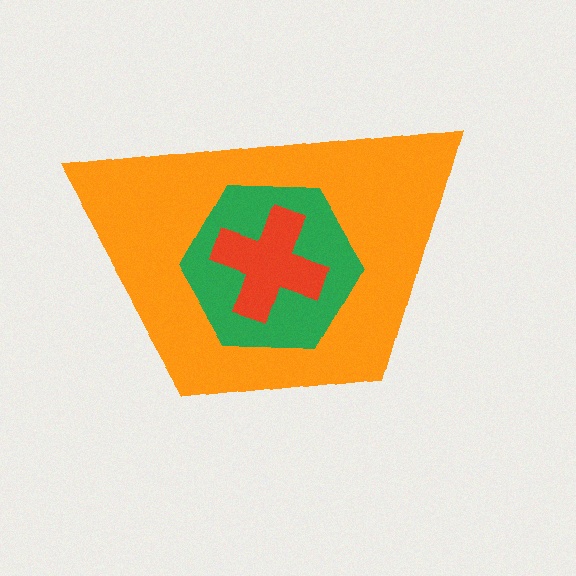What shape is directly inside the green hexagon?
The red cross.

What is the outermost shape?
The orange trapezoid.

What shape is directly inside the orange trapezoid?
The green hexagon.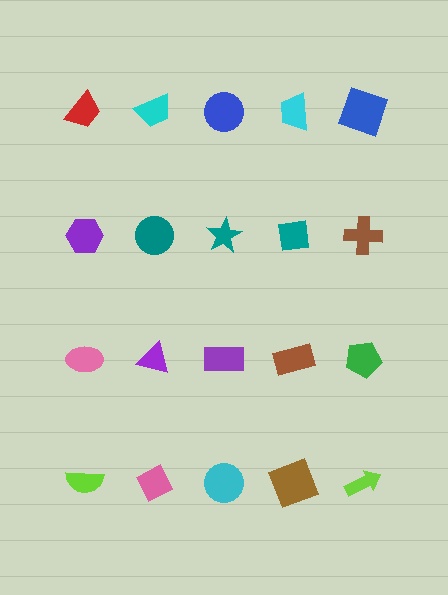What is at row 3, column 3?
A purple rectangle.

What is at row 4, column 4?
A brown square.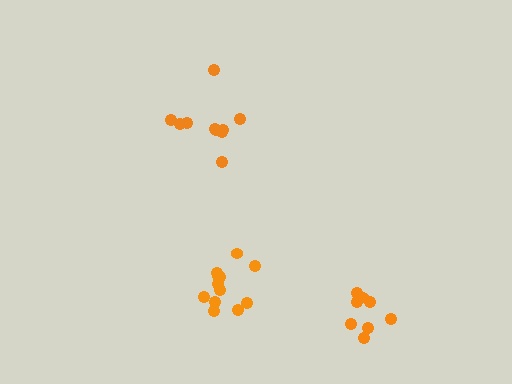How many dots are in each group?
Group 1: 10 dots, Group 2: 8 dots, Group 3: 12 dots (30 total).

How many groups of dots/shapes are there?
There are 3 groups.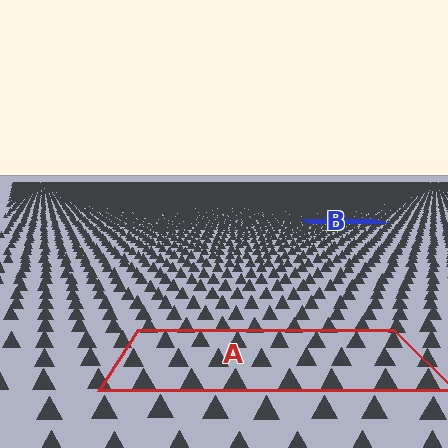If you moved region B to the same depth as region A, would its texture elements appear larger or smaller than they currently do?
They would appear larger. At a closer depth, the same texture elements are projected at a bigger on-screen size.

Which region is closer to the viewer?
Region A is closer. The texture elements there are larger and more spread out.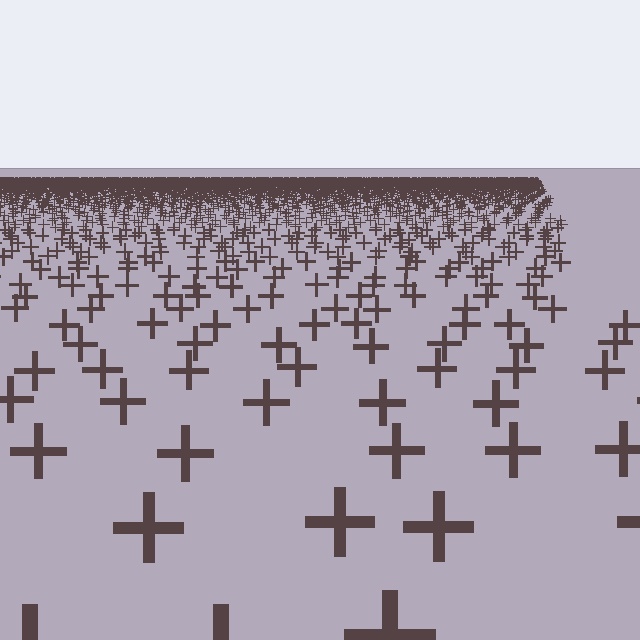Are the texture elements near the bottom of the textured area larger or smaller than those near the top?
Larger. Near the bottom, elements are closer to the viewer and appear at a bigger on-screen size.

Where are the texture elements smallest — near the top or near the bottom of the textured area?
Near the top.